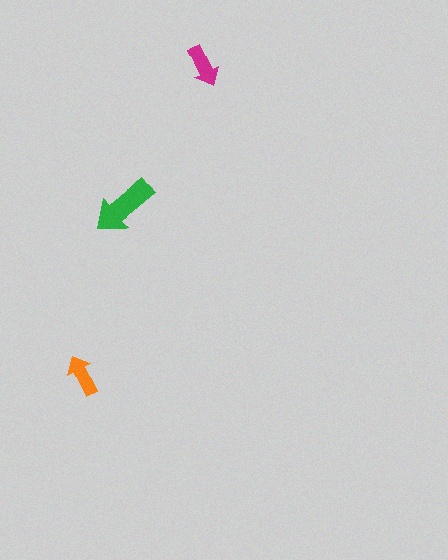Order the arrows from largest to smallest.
the green one, the magenta one, the orange one.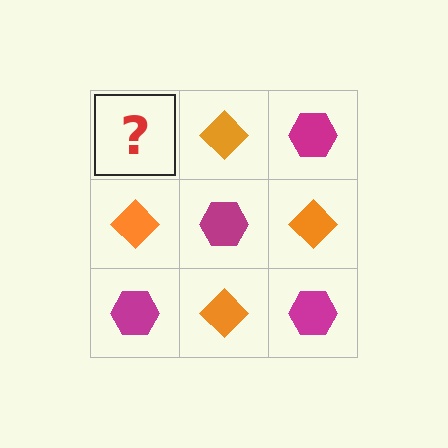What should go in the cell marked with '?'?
The missing cell should contain a magenta hexagon.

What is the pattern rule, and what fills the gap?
The rule is that it alternates magenta hexagon and orange diamond in a checkerboard pattern. The gap should be filled with a magenta hexagon.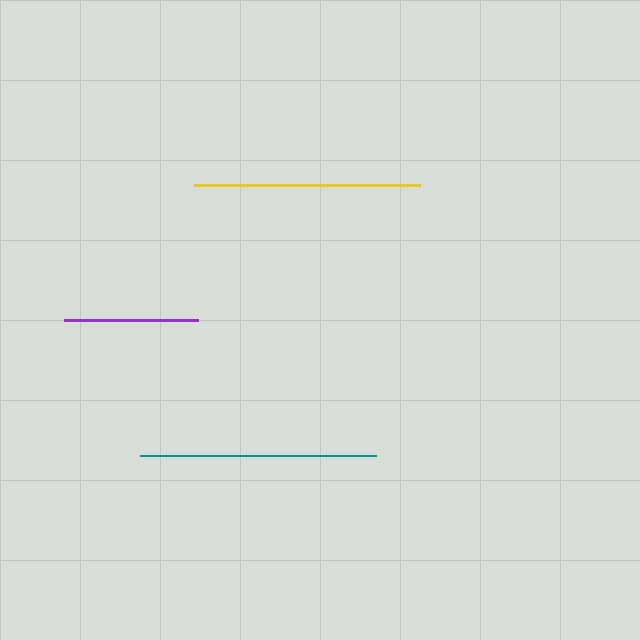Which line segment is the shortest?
The purple line is the shortest at approximately 134 pixels.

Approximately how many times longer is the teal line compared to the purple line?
The teal line is approximately 1.8 times the length of the purple line.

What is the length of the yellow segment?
The yellow segment is approximately 226 pixels long.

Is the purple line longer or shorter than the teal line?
The teal line is longer than the purple line.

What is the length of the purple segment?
The purple segment is approximately 134 pixels long.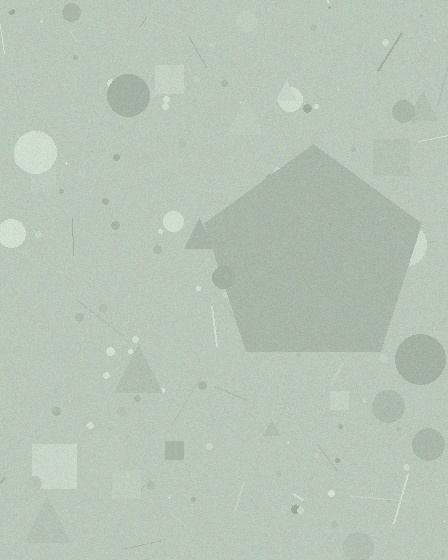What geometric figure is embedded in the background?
A pentagon is embedded in the background.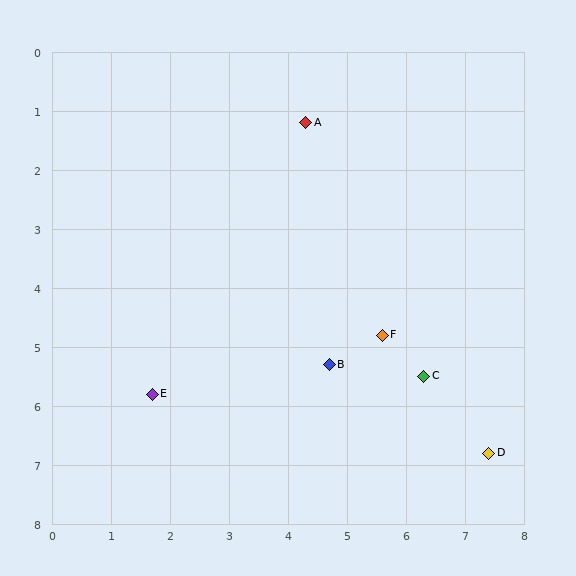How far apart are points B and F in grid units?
Points B and F are about 1.0 grid units apart.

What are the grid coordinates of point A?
Point A is at approximately (4.3, 1.2).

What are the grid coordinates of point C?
Point C is at approximately (6.3, 5.5).